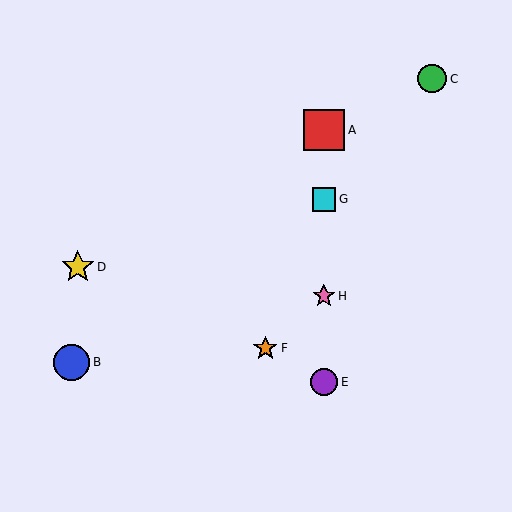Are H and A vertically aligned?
Yes, both are at x≈324.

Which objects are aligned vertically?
Objects A, E, G, H are aligned vertically.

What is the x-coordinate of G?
Object G is at x≈324.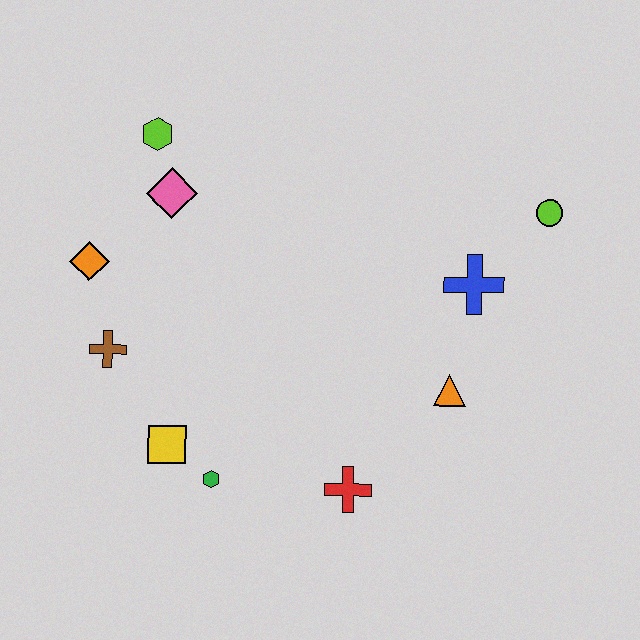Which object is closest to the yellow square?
The green hexagon is closest to the yellow square.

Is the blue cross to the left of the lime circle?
Yes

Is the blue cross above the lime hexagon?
No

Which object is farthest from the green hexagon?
The lime circle is farthest from the green hexagon.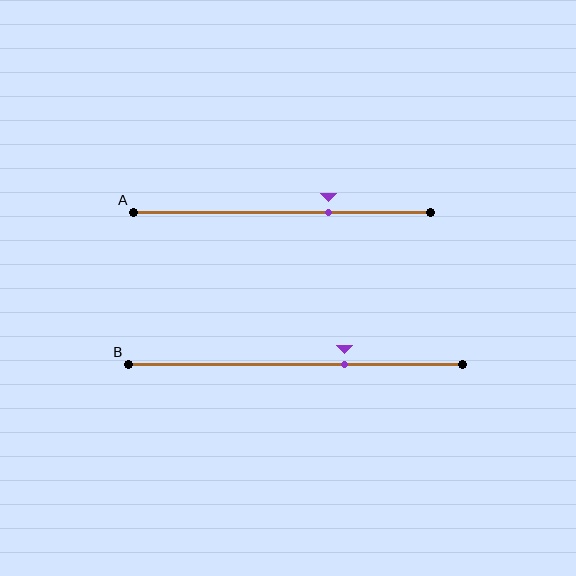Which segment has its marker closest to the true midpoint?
Segment B has its marker closest to the true midpoint.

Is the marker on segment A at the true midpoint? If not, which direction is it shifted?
No, the marker on segment A is shifted to the right by about 16% of the segment length.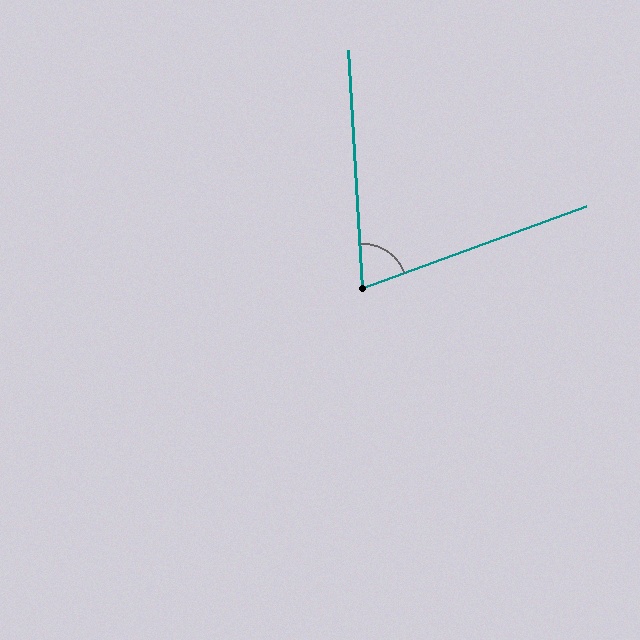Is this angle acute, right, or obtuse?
It is acute.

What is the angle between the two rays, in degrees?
Approximately 73 degrees.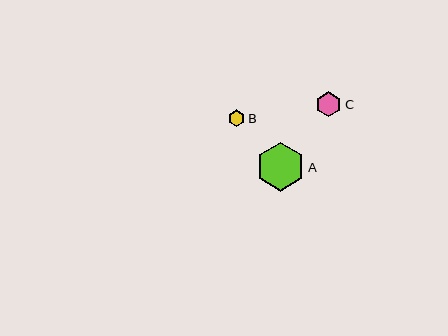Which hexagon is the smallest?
Hexagon B is the smallest with a size of approximately 16 pixels.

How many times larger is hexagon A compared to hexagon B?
Hexagon A is approximately 3.0 times the size of hexagon B.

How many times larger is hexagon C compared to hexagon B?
Hexagon C is approximately 1.5 times the size of hexagon B.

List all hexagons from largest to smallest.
From largest to smallest: A, C, B.